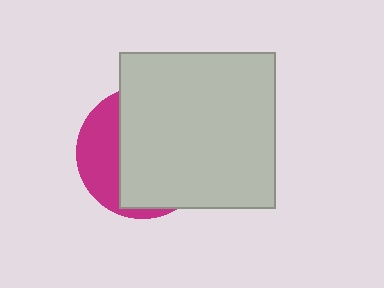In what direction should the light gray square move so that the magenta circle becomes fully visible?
The light gray square should move right. That is the shortest direction to clear the overlap and leave the magenta circle fully visible.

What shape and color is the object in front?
The object in front is a light gray square.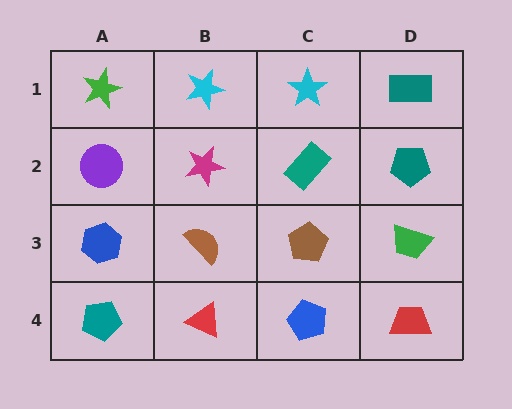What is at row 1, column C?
A cyan star.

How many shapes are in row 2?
4 shapes.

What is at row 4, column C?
A blue pentagon.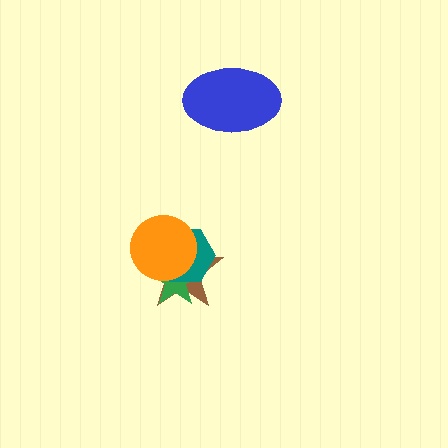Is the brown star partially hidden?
Yes, it is partially covered by another shape.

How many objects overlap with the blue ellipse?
0 objects overlap with the blue ellipse.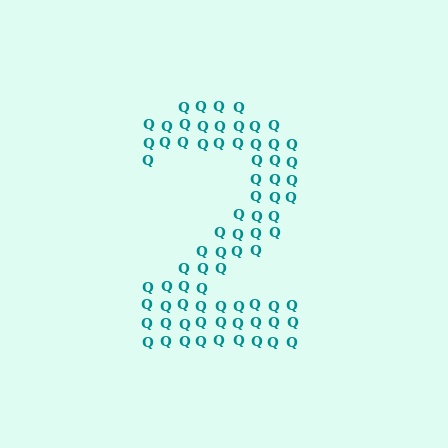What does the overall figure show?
The overall figure shows the digit 2.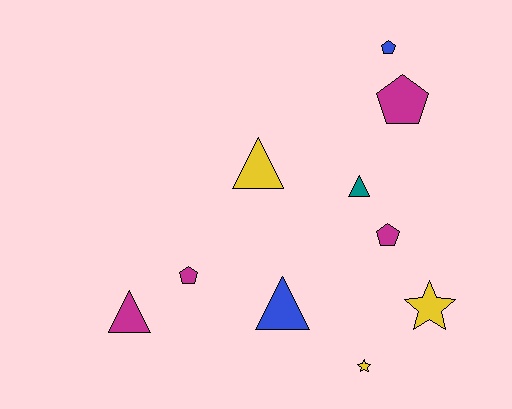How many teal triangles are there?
There is 1 teal triangle.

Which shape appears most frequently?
Pentagon, with 4 objects.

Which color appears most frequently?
Magenta, with 4 objects.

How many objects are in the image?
There are 10 objects.